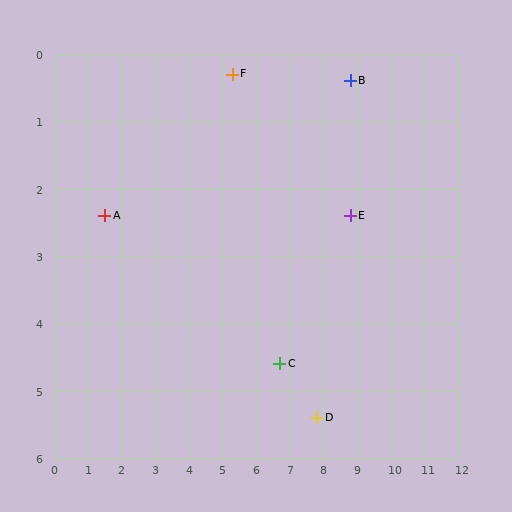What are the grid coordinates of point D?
Point D is at approximately (7.8, 5.4).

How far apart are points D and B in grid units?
Points D and B are about 5.1 grid units apart.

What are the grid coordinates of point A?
Point A is at approximately (1.5, 2.4).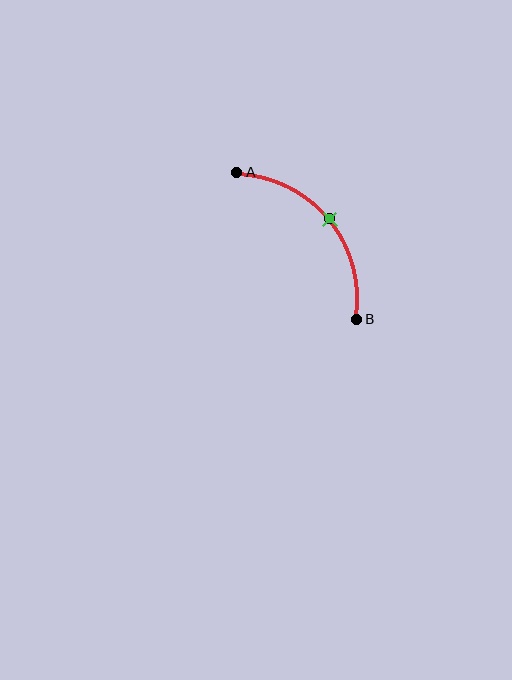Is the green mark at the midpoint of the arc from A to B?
Yes. The green mark lies on the arc at equal arc-length from both A and B — it is the arc midpoint.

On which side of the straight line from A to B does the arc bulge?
The arc bulges above and to the right of the straight line connecting A and B.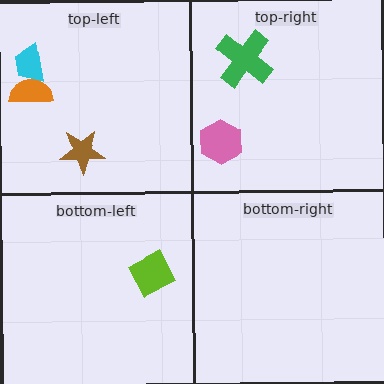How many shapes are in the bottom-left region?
1.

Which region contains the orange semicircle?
The top-left region.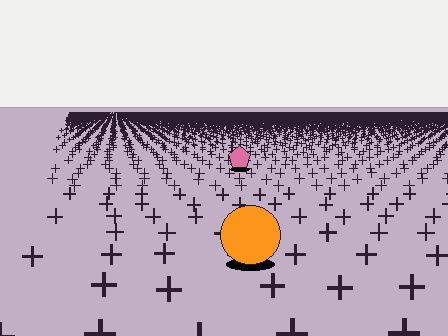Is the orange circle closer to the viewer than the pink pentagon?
Yes. The orange circle is closer — you can tell from the texture gradient: the ground texture is coarser near it.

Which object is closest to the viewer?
The orange circle is closest. The texture marks near it are larger and more spread out.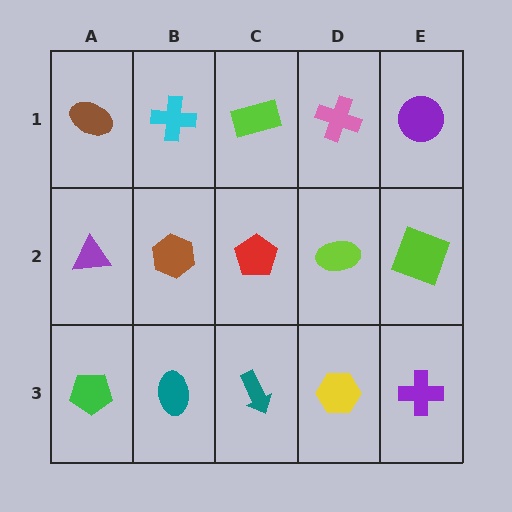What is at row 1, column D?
A pink cross.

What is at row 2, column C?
A red pentagon.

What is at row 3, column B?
A teal ellipse.